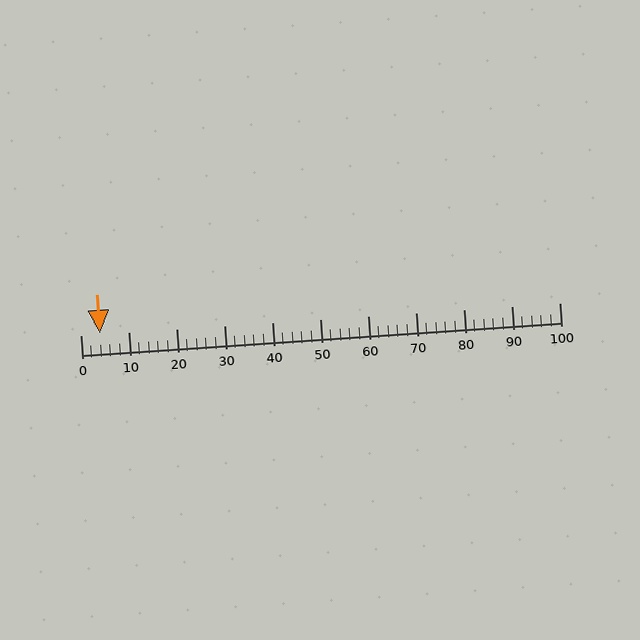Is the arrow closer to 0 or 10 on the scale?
The arrow is closer to 0.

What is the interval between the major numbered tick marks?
The major tick marks are spaced 10 units apart.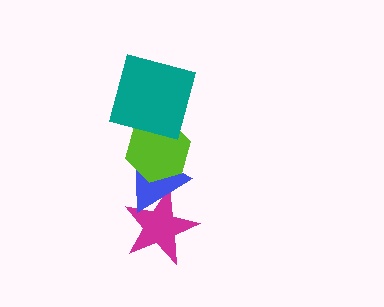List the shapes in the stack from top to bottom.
From top to bottom: the teal square, the lime hexagon, the blue triangle, the magenta star.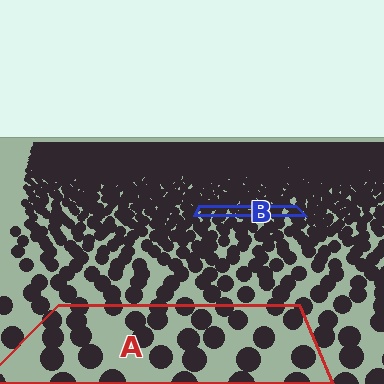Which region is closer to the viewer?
Region A is closer. The texture elements there are larger and more spread out.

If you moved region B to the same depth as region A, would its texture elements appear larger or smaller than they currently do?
They would appear larger. At a closer depth, the same texture elements are projected at a bigger on-screen size.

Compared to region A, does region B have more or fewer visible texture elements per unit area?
Region B has more texture elements per unit area — they are packed more densely because it is farther away.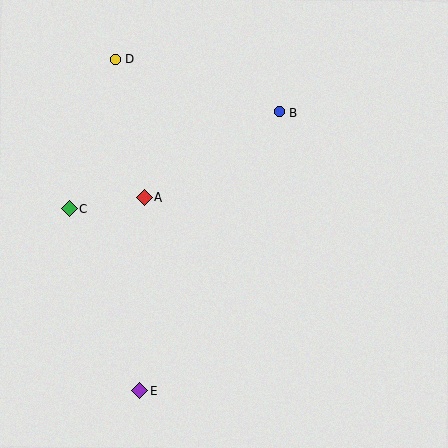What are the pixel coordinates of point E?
Point E is at (140, 391).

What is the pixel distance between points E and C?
The distance between E and C is 196 pixels.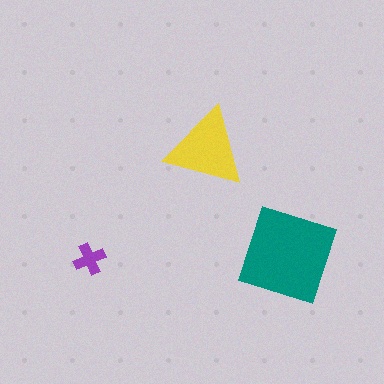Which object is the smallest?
The purple cross.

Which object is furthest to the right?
The teal square is rightmost.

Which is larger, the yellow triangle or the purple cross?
The yellow triangle.